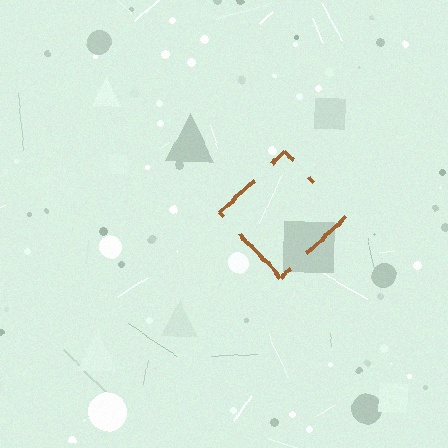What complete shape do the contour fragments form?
The contour fragments form a diamond.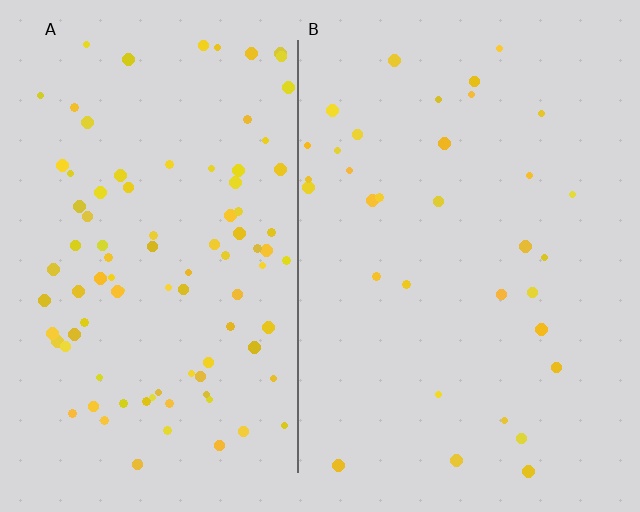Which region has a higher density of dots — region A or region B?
A (the left).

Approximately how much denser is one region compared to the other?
Approximately 2.9× — region A over region B.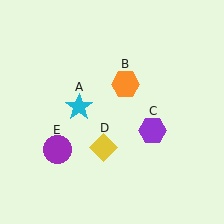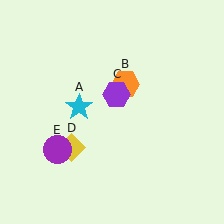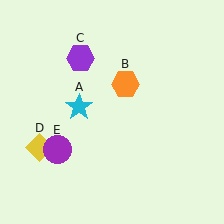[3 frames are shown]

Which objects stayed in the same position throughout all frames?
Cyan star (object A) and orange hexagon (object B) and purple circle (object E) remained stationary.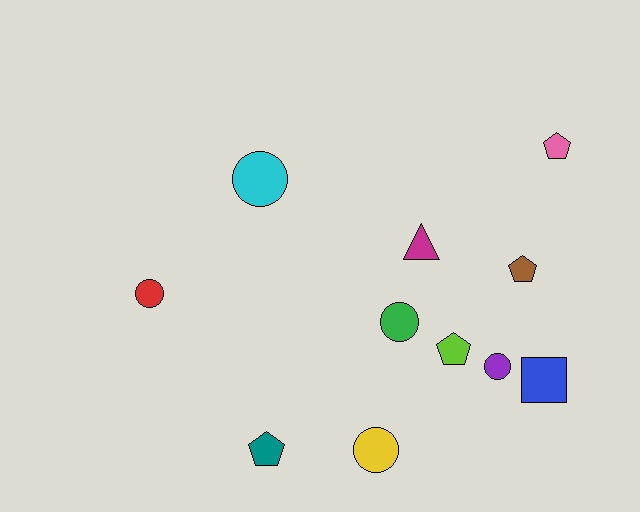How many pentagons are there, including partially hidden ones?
There are 4 pentagons.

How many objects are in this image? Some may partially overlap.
There are 11 objects.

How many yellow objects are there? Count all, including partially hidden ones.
There is 1 yellow object.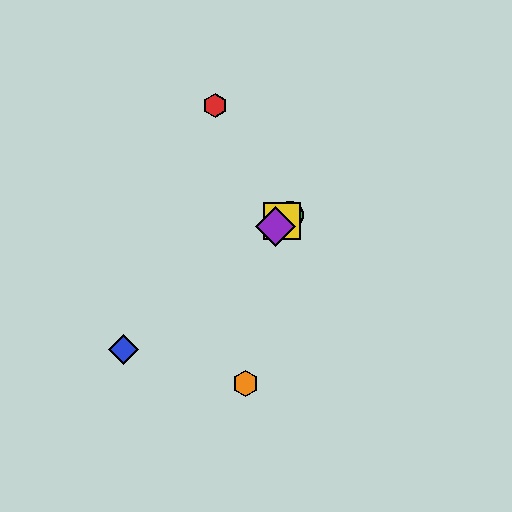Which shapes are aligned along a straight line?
The blue diamond, the green circle, the yellow square, the purple diamond are aligned along a straight line.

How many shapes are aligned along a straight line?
4 shapes (the blue diamond, the green circle, the yellow square, the purple diamond) are aligned along a straight line.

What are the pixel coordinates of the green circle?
The green circle is at (290, 215).